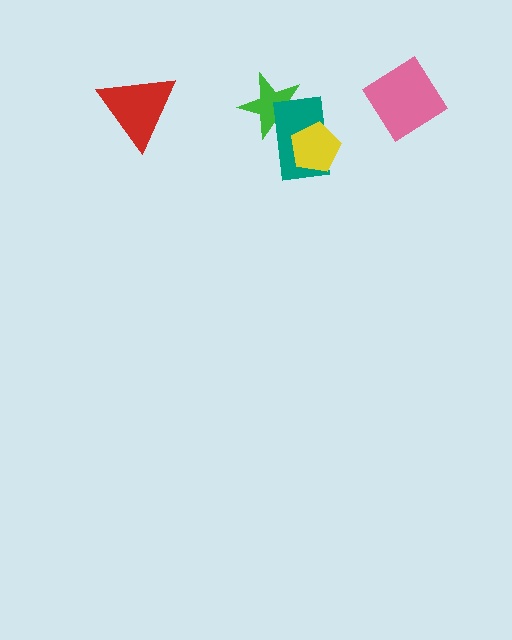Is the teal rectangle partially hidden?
Yes, it is partially covered by another shape.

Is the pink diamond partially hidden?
No, no other shape covers it.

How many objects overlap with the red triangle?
0 objects overlap with the red triangle.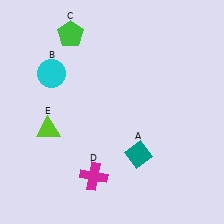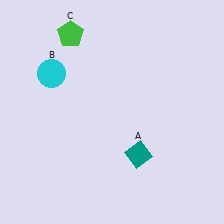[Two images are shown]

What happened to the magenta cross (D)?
The magenta cross (D) was removed in Image 2. It was in the bottom-left area of Image 1.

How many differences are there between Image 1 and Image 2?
There are 2 differences between the two images.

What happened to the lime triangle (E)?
The lime triangle (E) was removed in Image 2. It was in the bottom-left area of Image 1.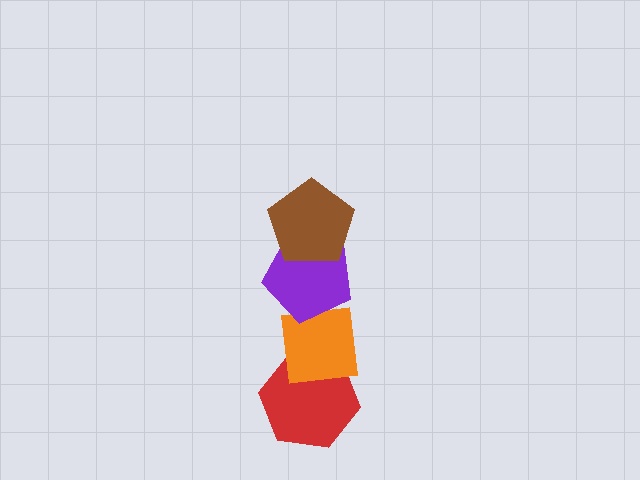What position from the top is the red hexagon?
The red hexagon is 4th from the top.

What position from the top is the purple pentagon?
The purple pentagon is 2nd from the top.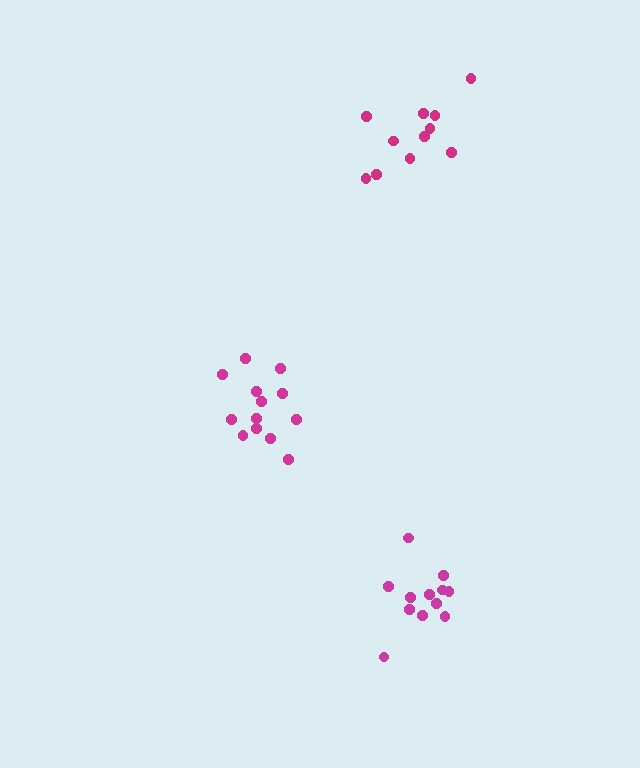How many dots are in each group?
Group 1: 12 dots, Group 2: 13 dots, Group 3: 11 dots (36 total).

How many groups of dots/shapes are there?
There are 3 groups.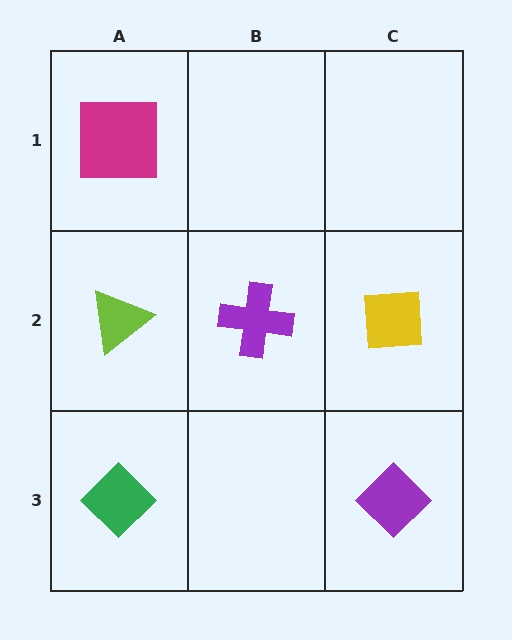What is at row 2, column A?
A lime triangle.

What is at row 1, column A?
A magenta square.